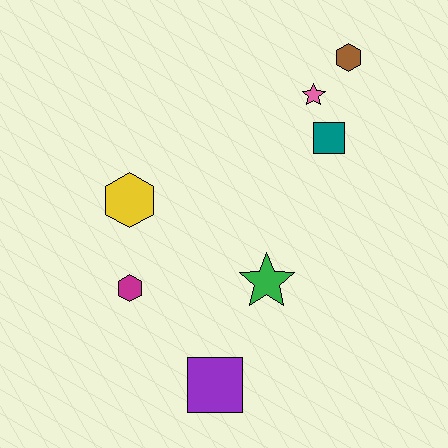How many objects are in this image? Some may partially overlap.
There are 7 objects.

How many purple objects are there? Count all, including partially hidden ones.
There is 1 purple object.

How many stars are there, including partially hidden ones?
There are 2 stars.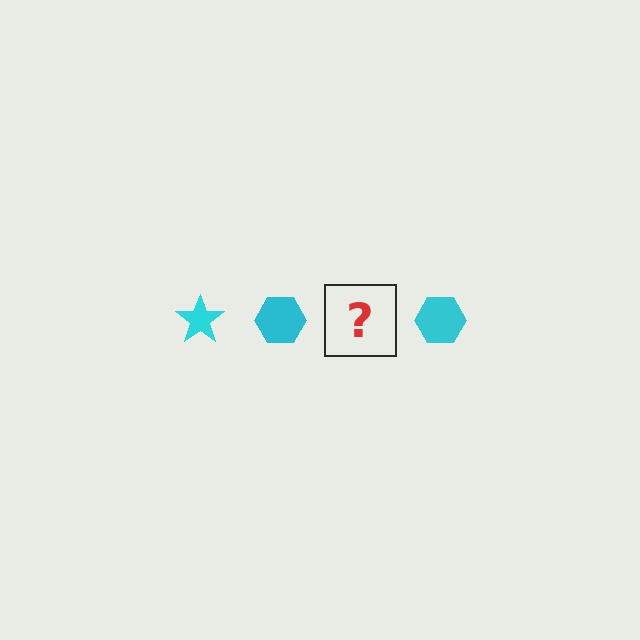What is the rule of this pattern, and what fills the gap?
The rule is that the pattern cycles through star, hexagon shapes in cyan. The gap should be filled with a cyan star.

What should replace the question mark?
The question mark should be replaced with a cyan star.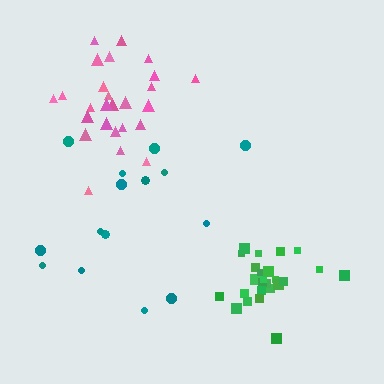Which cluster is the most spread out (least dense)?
Teal.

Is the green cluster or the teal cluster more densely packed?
Green.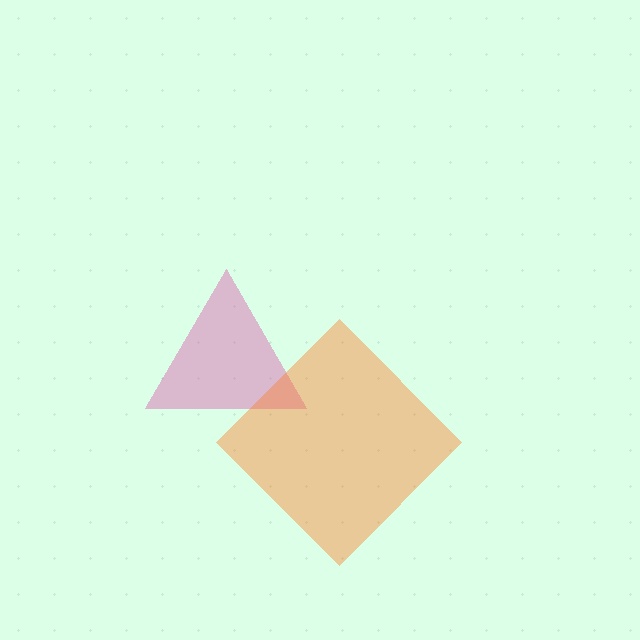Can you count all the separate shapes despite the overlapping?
Yes, there are 2 separate shapes.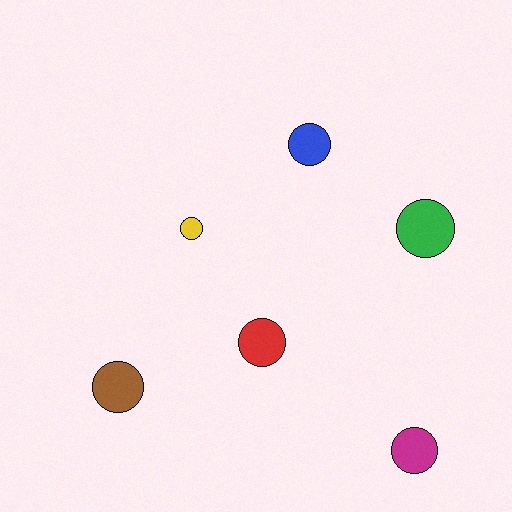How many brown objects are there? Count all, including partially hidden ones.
There is 1 brown object.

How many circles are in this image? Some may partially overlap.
There are 6 circles.